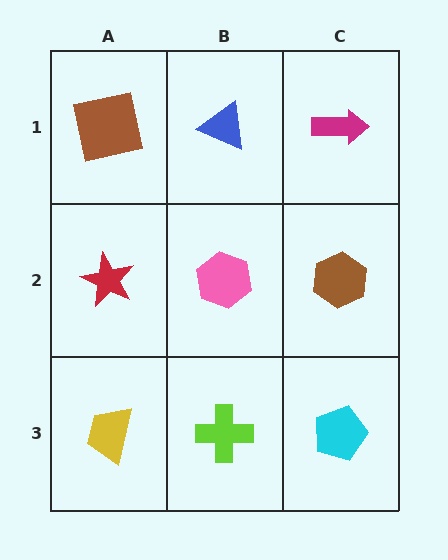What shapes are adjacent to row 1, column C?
A brown hexagon (row 2, column C), a blue triangle (row 1, column B).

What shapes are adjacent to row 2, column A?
A brown square (row 1, column A), a yellow trapezoid (row 3, column A), a pink hexagon (row 2, column B).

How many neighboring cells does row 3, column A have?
2.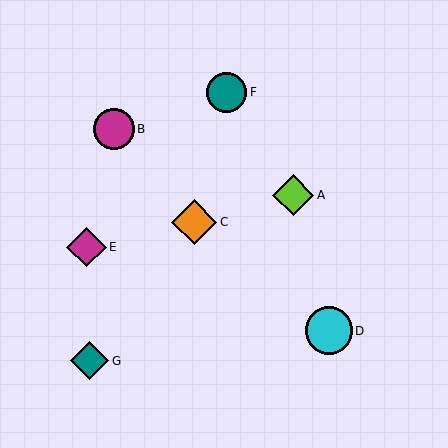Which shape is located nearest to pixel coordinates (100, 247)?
The magenta diamond (labeled E) at (86, 247) is nearest to that location.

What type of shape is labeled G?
Shape G is a teal diamond.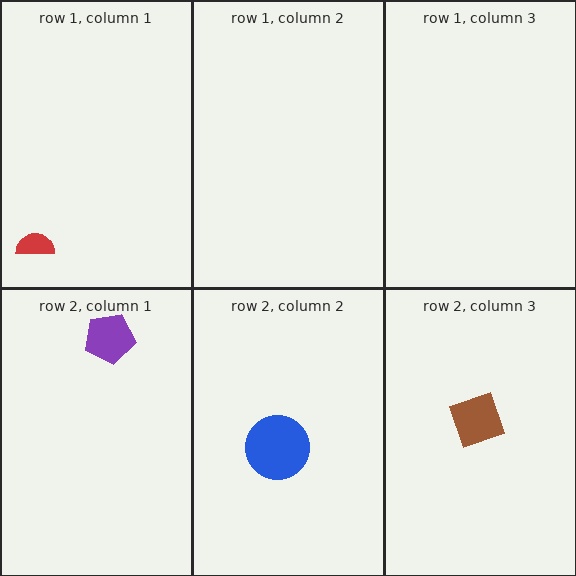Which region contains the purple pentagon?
The row 2, column 1 region.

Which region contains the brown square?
The row 2, column 3 region.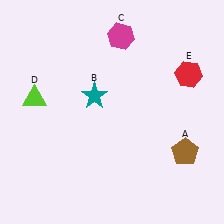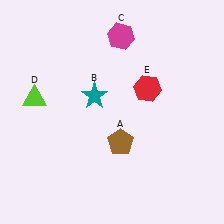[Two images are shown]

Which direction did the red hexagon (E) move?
The red hexagon (E) moved left.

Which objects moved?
The objects that moved are: the brown pentagon (A), the red hexagon (E).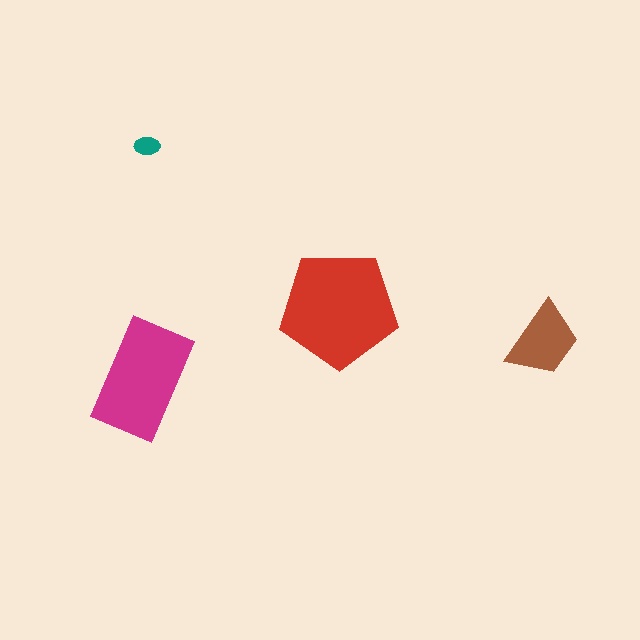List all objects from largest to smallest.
The red pentagon, the magenta rectangle, the brown trapezoid, the teal ellipse.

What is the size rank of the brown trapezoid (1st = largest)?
3rd.